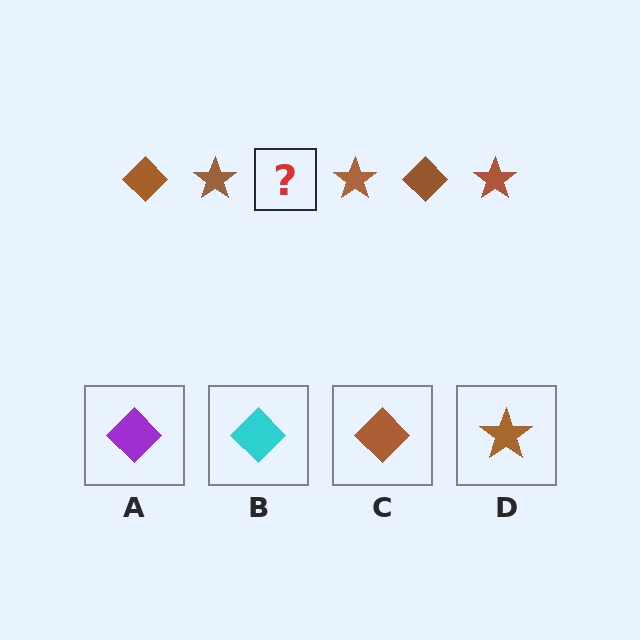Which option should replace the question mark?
Option C.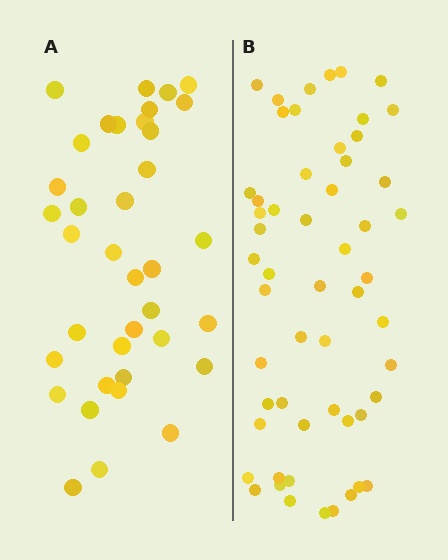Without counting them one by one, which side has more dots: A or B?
Region B (the right region) has more dots.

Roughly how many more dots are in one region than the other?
Region B has approximately 20 more dots than region A.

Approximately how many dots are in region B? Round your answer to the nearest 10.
About 60 dots. (The exact count is 55, which rounds to 60.)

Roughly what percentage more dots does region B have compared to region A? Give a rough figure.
About 50% more.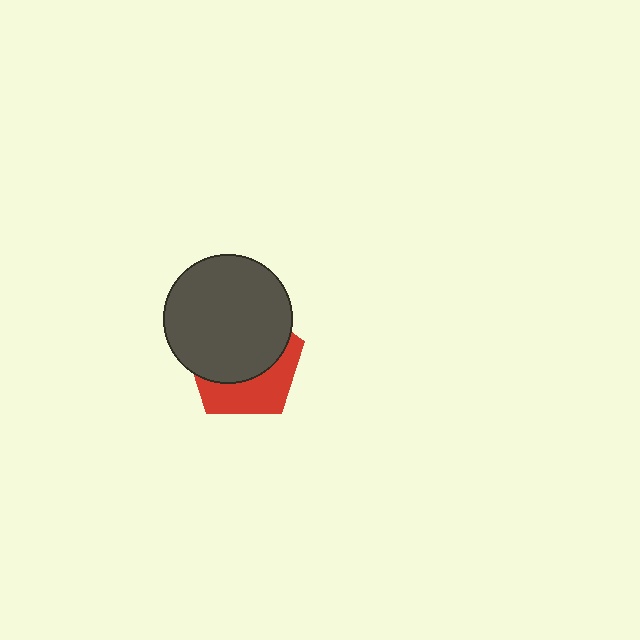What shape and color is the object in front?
The object in front is a dark gray circle.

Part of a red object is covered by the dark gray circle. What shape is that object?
It is a pentagon.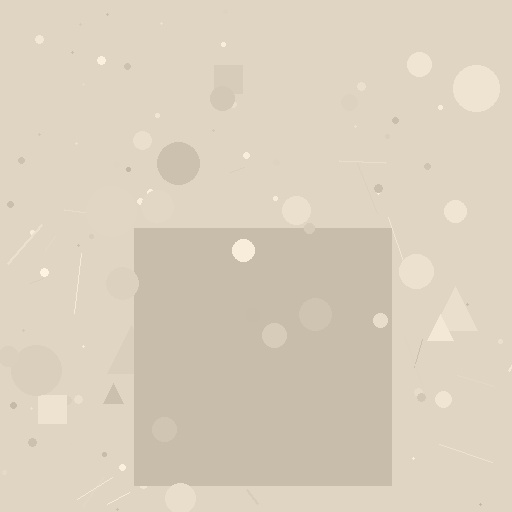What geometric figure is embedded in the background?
A square is embedded in the background.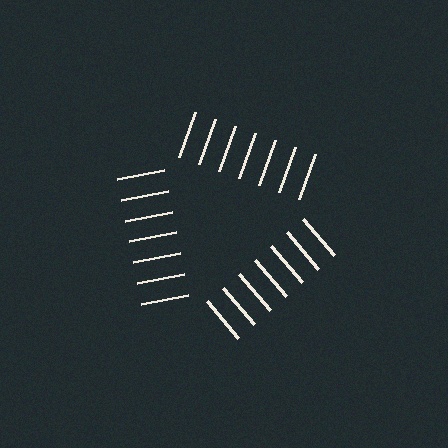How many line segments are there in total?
21 — 7 along each of the 3 edges.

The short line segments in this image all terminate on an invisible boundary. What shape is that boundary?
An illusory triangle — the line segments terminate on its edges but no continuous stroke is drawn.